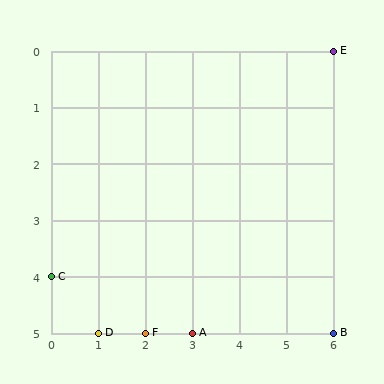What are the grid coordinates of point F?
Point F is at grid coordinates (2, 5).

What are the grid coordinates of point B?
Point B is at grid coordinates (6, 5).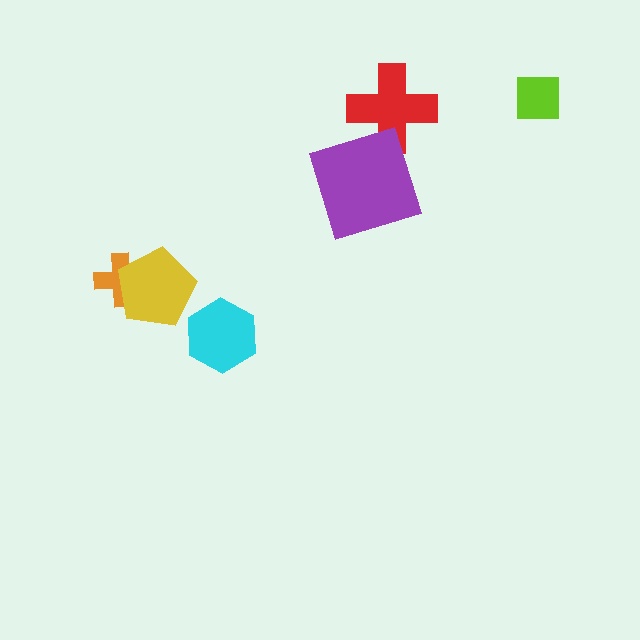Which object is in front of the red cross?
The purple square is in front of the red cross.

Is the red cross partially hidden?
Yes, it is partially covered by another shape.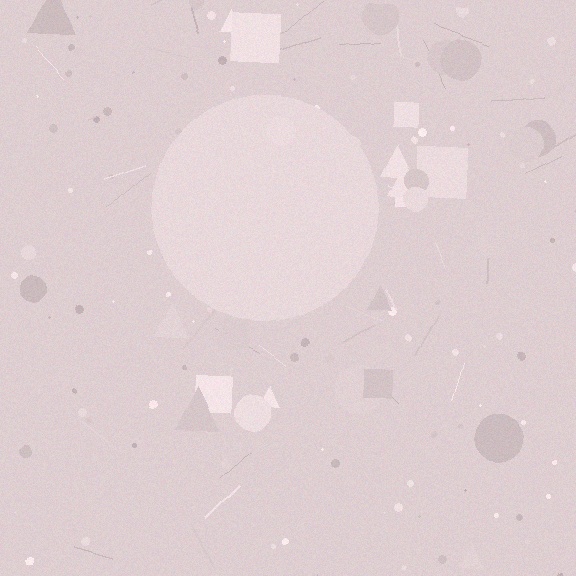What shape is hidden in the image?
A circle is hidden in the image.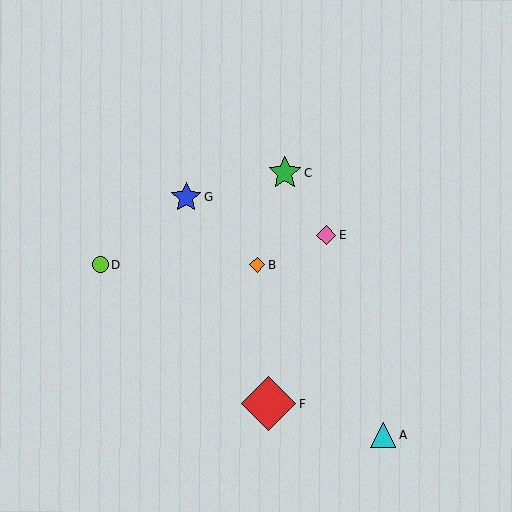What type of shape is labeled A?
Shape A is a cyan triangle.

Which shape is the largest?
The red diamond (labeled F) is the largest.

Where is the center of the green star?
The center of the green star is at (285, 173).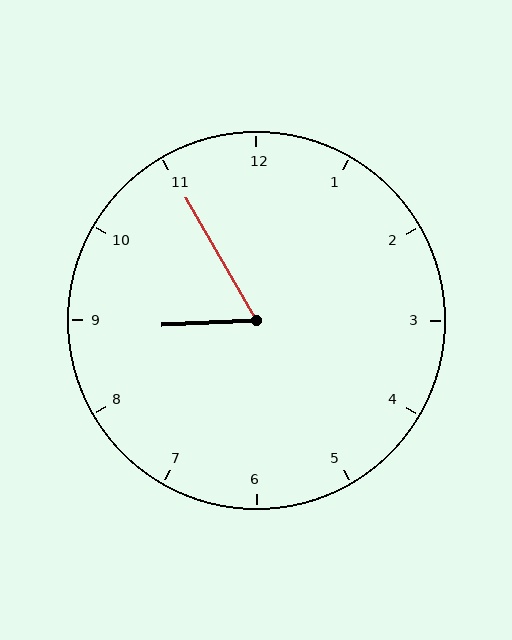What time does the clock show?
8:55.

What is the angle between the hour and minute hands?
Approximately 62 degrees.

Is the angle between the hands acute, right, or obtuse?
It is acute.